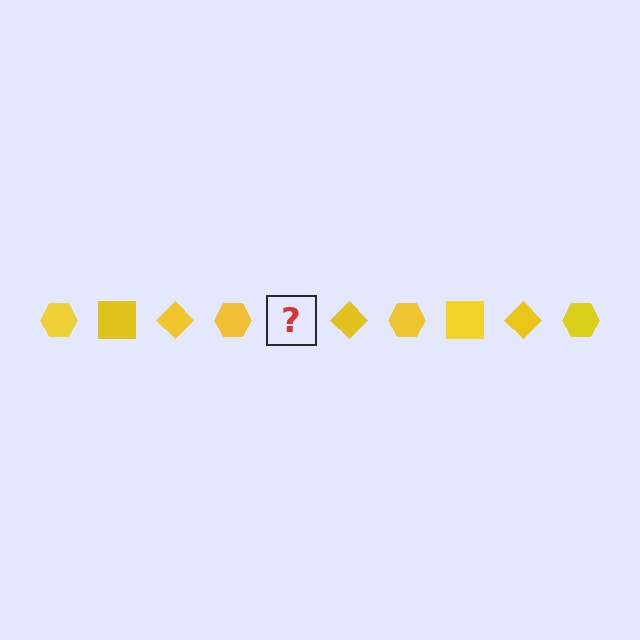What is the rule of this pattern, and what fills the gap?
The rule is that the pattern cycles through hexagon, square, diamond shapes in yellow. The gap should be filled with a yellow square.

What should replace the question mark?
The question mark should be replaced with a yellow square.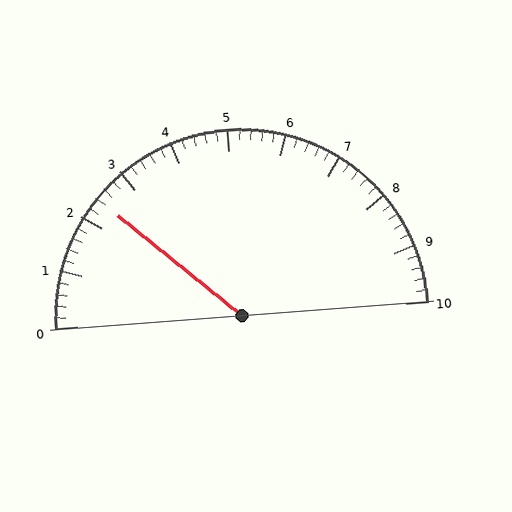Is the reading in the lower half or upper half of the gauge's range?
The reading is in the lower half of the range (0 to 10).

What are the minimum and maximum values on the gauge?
The gauge ranges from 0 to 10.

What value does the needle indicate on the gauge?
The needle indicates approximately 2.4.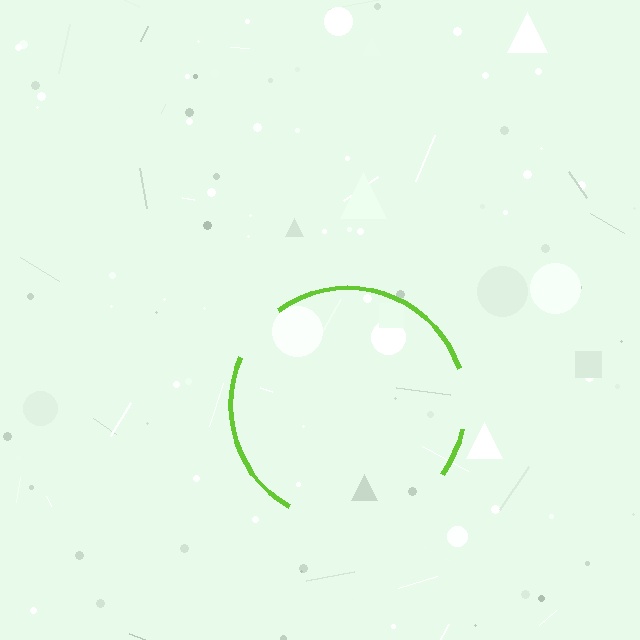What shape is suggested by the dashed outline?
The dashed outline suggests a circle.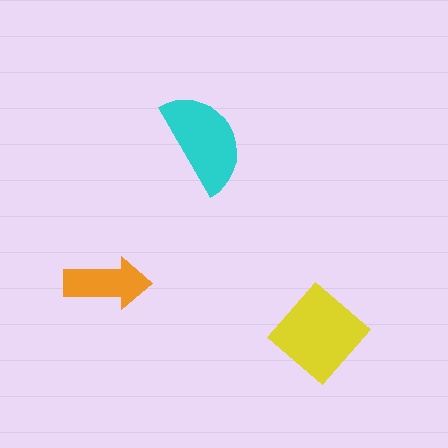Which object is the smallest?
The orange arrow.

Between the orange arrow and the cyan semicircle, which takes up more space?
The cyan semicircle.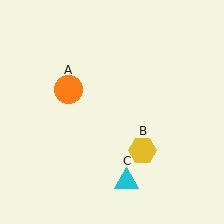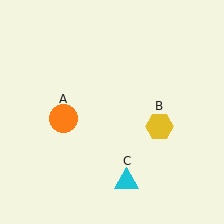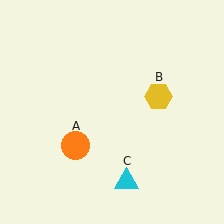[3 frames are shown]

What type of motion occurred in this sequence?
The orange circle (object A), yellow hexagon (object B) rotated counterclockwise around the center of the scene.